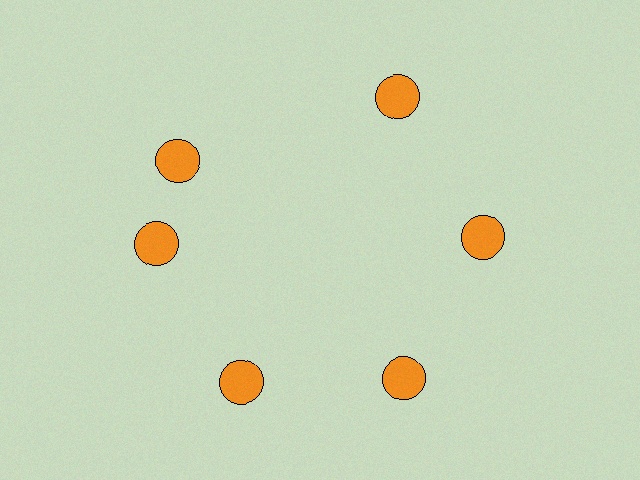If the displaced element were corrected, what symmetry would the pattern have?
It would have 6-fold rotational symmetry — the pattern would map onto itself every 60 degrees.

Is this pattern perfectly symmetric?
No. The 6 orange circles are arranged in a ring, but one element near the 11 o'clock position is rotated out of alignment along the ring, breaking the 6-fold rotational symmetry.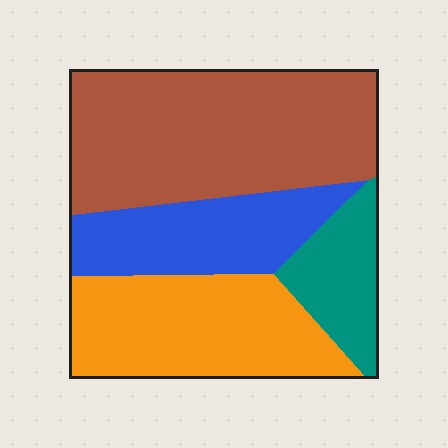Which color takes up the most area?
Brown, at roughly 40%.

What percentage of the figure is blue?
Blue takes up about one fifth (1/5) of the figure.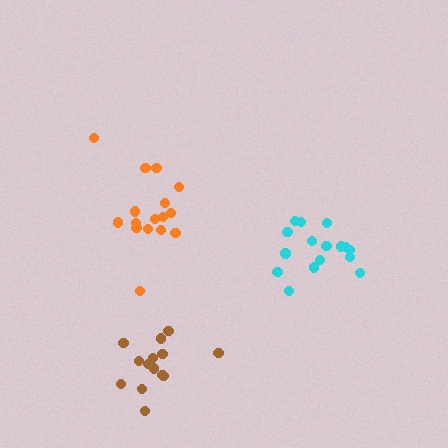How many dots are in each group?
Group 1: 16 dots, Group 2: 16 dots, Group 3: 15 dots (47 total).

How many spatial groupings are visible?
There are 3 spatial groupings.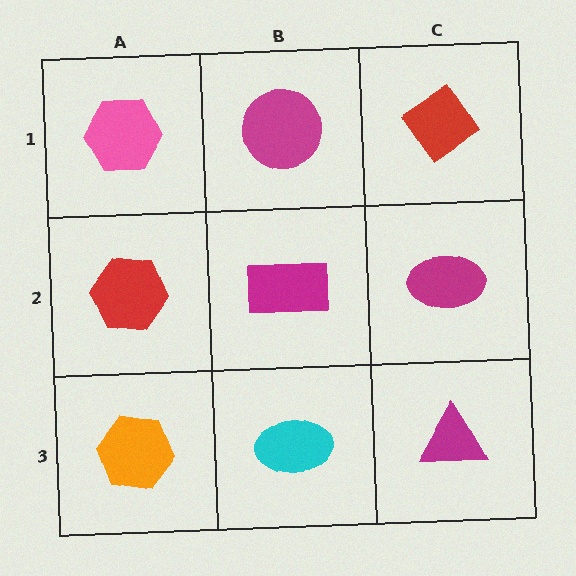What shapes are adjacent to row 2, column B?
A magenta circle (row 1, column B), a cyan ellipse (row 3, column B), a red hexagon (row 2, column A), a magenta ellipse (row 2, column C).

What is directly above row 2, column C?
A red diamond.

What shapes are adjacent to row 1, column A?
A red hexagon (row 2, column A), a magenta circle (row 1, column B).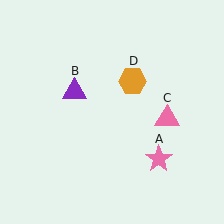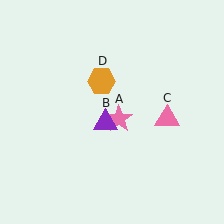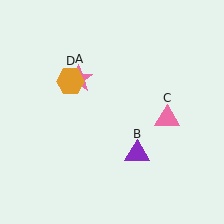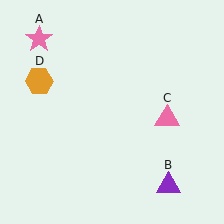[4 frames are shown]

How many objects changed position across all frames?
3 objects changed position: pink star (object A), purple triangle (object B), orange hexagon (object D).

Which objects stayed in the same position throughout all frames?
Pink triangle (object C) remained stationary.